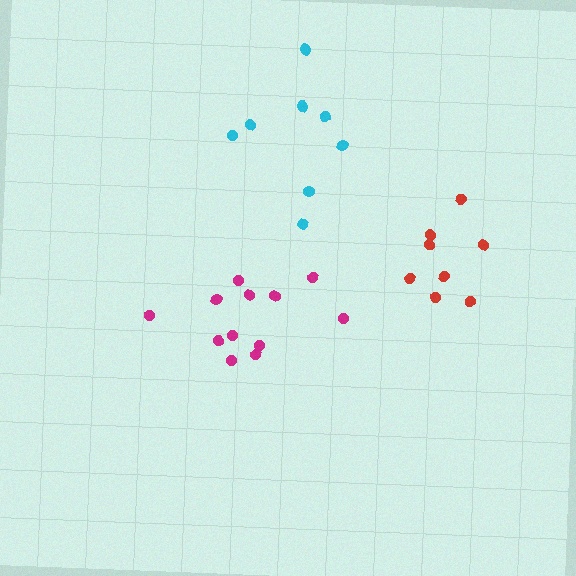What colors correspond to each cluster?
The clusters are colored: magenta, red, cyan.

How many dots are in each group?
Group 1: 12 dots, Group 2: 8 dots, Group 3: 8 dots (28 total).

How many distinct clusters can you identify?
There are 3 distinct clusters.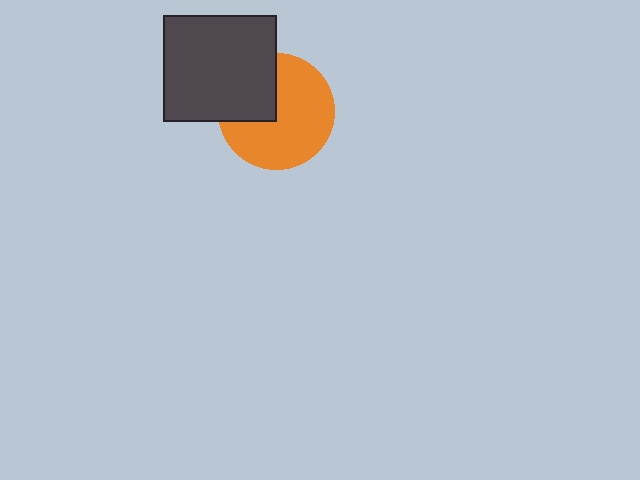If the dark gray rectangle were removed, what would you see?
You would see the complete orange circle.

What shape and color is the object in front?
The object in front is a dark gray rectangle.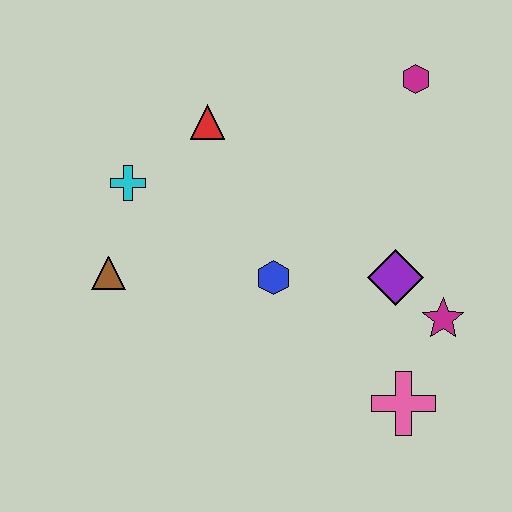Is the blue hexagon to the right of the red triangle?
Yes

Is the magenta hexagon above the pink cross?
Yes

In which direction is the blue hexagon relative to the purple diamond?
The blue hexagon is to the left of the purple diamond.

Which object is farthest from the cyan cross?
The pink cross is farthest from the cyan cross.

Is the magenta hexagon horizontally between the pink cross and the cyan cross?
No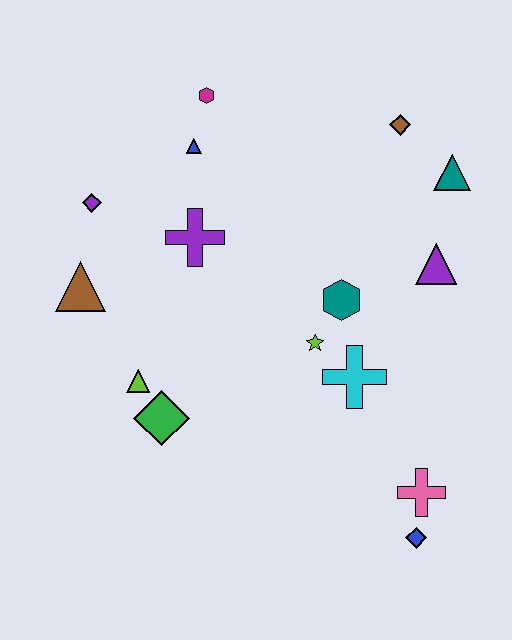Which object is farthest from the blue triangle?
The blue diamond is farthest from the blue triangle.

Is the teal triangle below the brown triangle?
No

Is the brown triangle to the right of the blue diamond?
No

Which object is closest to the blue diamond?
The pink cross is closest to the blue diamond.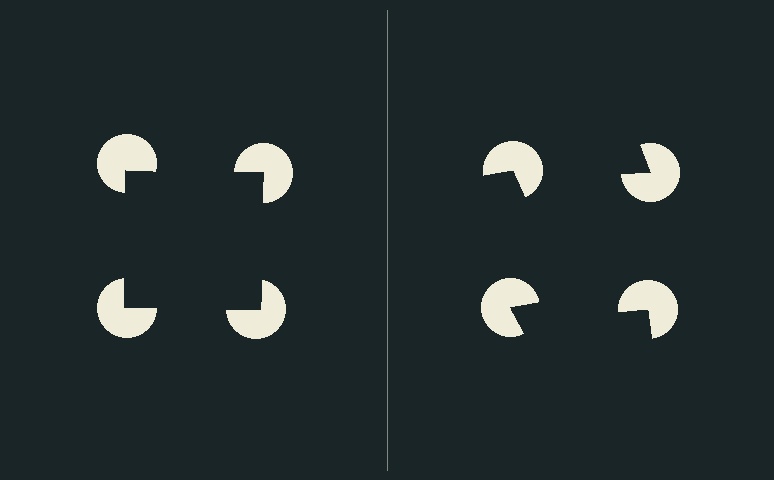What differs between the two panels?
The pac-man discs are positioned identically on both sides; only the wedge orientations differ. On the left they align to a square; on the right they are misaligned.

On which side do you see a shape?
An illusory square appears on the left side. On the right side the wedge cuts are rotated, so no coherent shape forms.